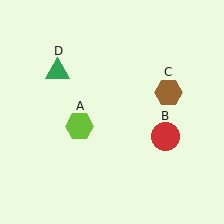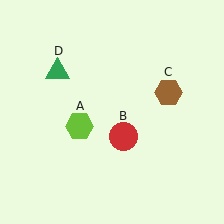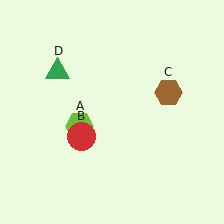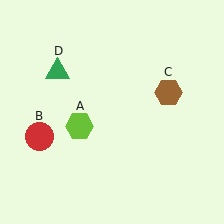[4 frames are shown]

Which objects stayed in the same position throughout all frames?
Lime hexagon (object A) and brown hexagon (object C) and green triangle (object D) remained stationary.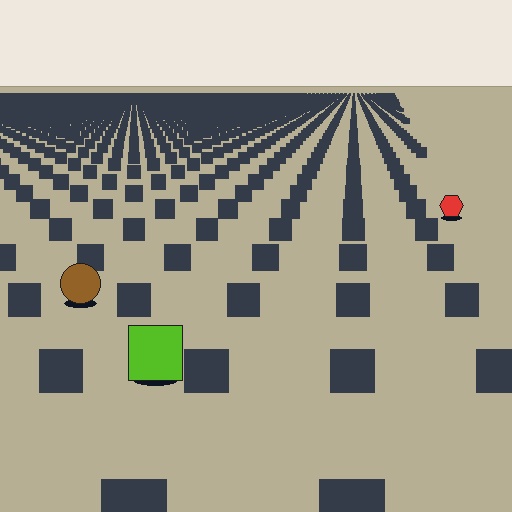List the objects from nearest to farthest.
From nearest to farthest: the lime square, the brown circle, the red hexagon.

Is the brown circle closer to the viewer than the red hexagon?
Yes. The brown circle is closer — you can tell from the texture gradient: the ground texture is coarser near it.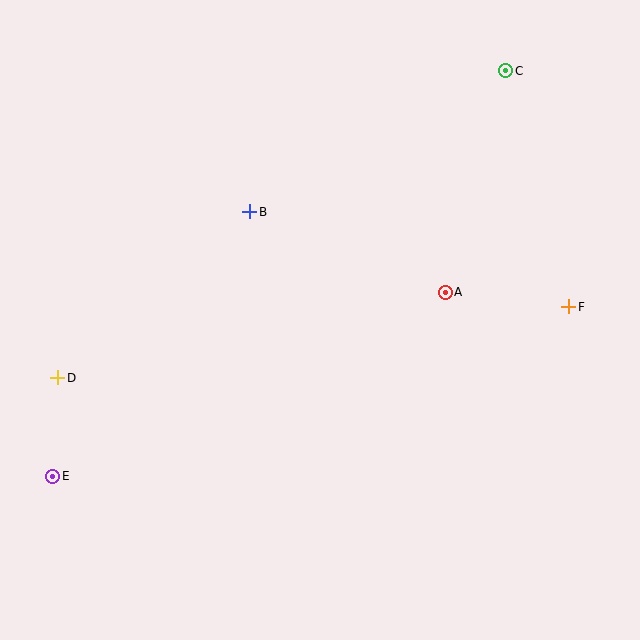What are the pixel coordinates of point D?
Point D is at (58, 378).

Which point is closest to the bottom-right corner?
Point F is closest to the bottom-right corner.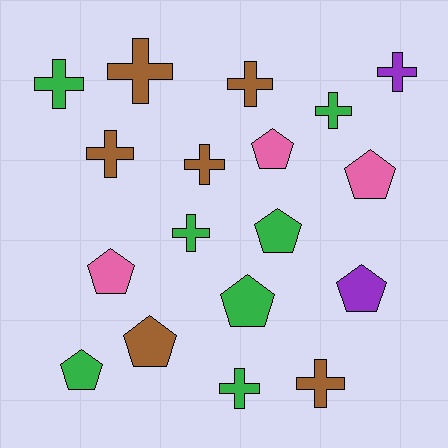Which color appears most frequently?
Green, with 7 objects.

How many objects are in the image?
There are 18 objects.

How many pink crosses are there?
There are no pink crosses.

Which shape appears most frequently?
Cross, with 10 objects.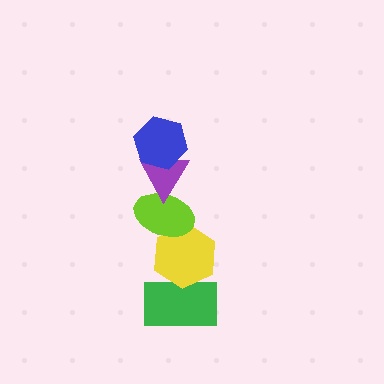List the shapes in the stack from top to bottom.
From top to bottom: the blue hexagon, the purple triangle, the lime ellipse, the yellow hexagon, the green rectangle.